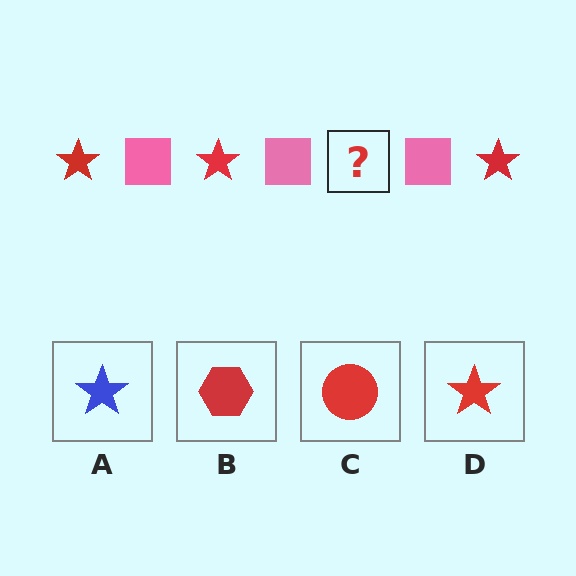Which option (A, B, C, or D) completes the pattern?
D.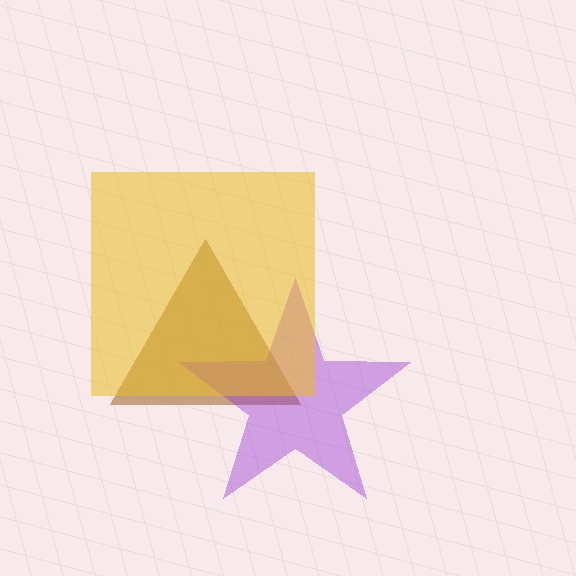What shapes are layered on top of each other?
The layered shapes are: a brown triangle, a purple star, a yellow square.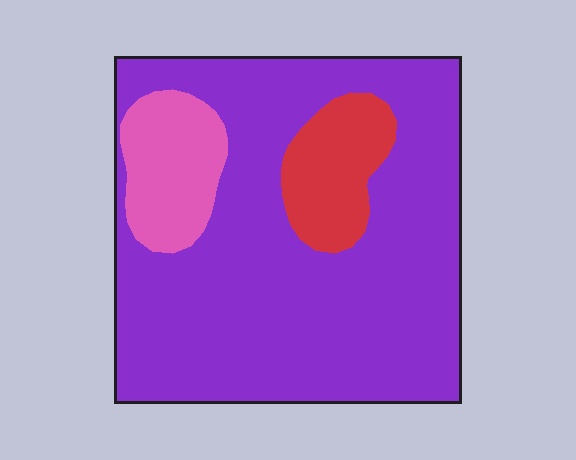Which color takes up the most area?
Purple, at roughly 80%.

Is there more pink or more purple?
Purple.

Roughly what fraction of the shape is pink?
Pink covers roughly 10% of the shape.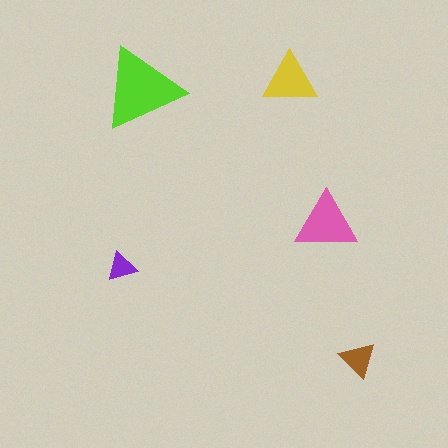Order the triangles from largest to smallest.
the lime one, the pink one, the yellow one, the brown one, the purple one.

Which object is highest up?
The yellow triangle is topmost.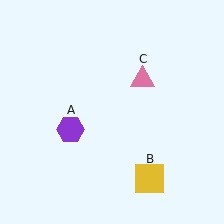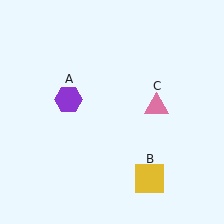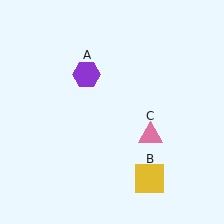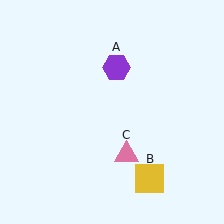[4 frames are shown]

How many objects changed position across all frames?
2 objects changed position: purple hexagon (object A), pink triangle (object C).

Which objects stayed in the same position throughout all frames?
Yellow square (object B) remained stationary.